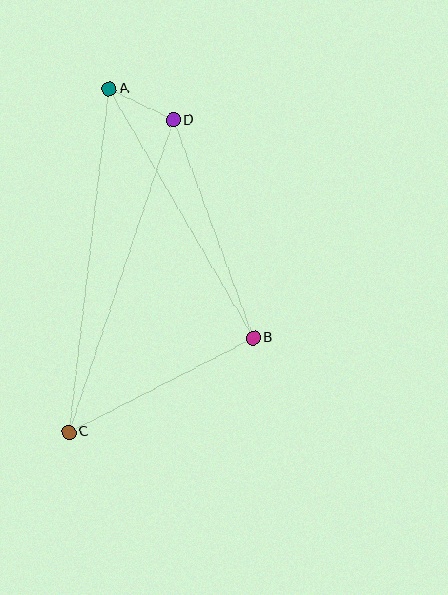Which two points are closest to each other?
Points A and D are closest to each other.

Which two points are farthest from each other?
Points A and C are farthest from each other.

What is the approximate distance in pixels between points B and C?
The distance between B and C is approximately 207 pixels.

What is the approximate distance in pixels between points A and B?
The distance between A and B is approximately 288 pixels.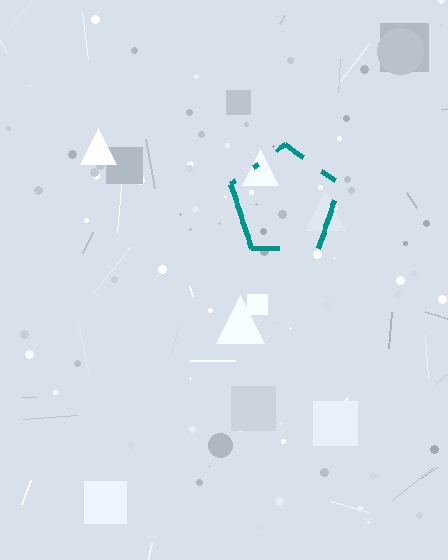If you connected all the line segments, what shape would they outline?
They would outline a pentagon.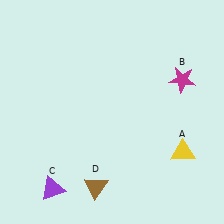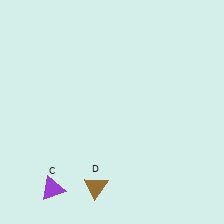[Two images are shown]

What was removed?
The yellow triangle (A), the magenta star (B) were removed in Image 2.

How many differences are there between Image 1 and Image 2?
There are 2 differences between the two images.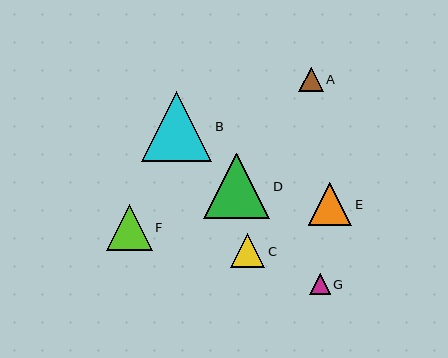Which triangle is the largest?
Triangle B is the largest with a size of approximately 70 pixels.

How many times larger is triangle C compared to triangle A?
Triangle C is approximately 1.4 times the size of triangle A.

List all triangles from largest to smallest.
From largest to smallest: B, D, F, E, C, A, G.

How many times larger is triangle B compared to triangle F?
Triangle B is approximately 1.5 times the size of triangle F.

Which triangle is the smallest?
Triangle G is the smallest with a size of approximately 20 pixels.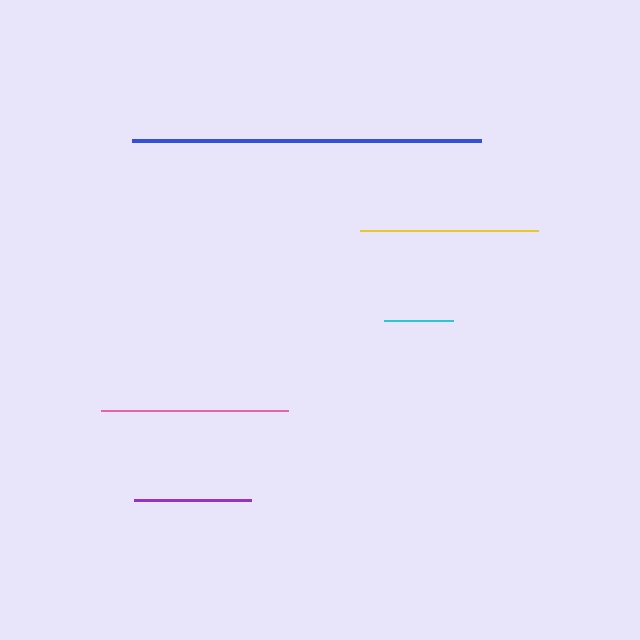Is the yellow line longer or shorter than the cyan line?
The yellow line is longer than the cyan line.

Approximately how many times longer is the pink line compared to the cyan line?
The pink line is approximately 2.7 times the length of the cyan line.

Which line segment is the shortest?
The cyan line is the shortest at approximately 69 pixels.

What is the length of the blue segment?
The blue segment is approximately 349 pixels long.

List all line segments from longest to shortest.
From longest to shortest: blue, pink, yellow, purple, cyan.